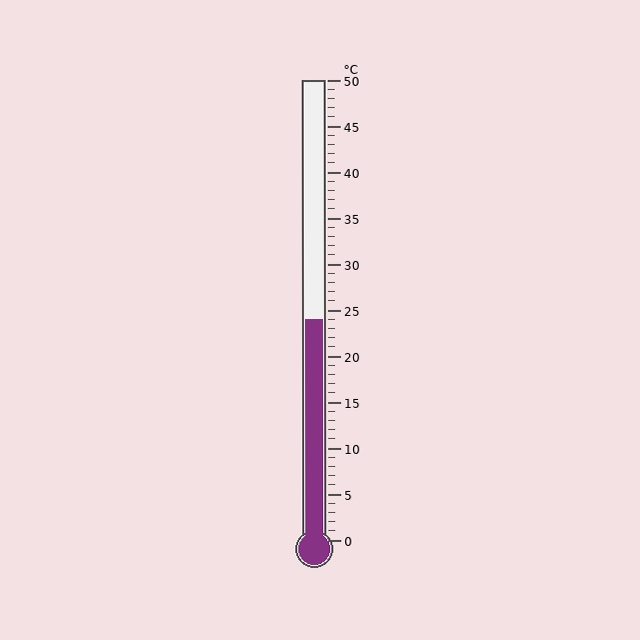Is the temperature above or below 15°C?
The temperature is above 15°C.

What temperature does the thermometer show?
The thermometer shows approximately 24°C.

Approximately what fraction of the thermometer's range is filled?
The thermometer is filled to approximately 50% of its range.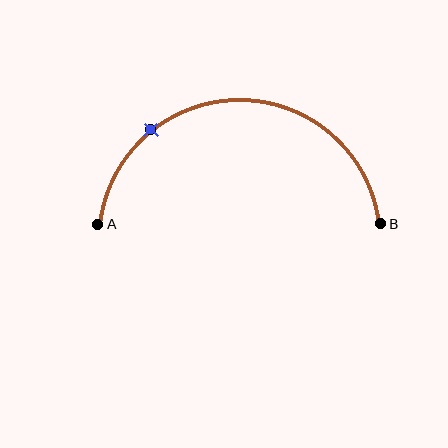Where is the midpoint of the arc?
The arc midpoint is the point on the curve farthest from the straight line joining A and B. It sits above that line.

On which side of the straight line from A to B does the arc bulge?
The arc bulges above the straight line connecting A and B.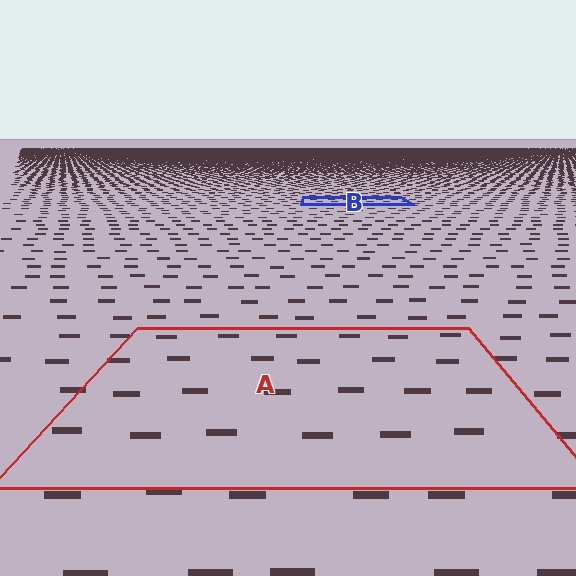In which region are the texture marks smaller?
The texture marks are smaller in region B, because it is farther away.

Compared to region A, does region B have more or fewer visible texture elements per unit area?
Region B has more texture elements per unit area — they are packed more densely because it is farther away.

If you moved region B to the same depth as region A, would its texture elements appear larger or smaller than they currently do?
They would appear larger. At a closer depth, the same texture elements are projected at a bigger on-screen size.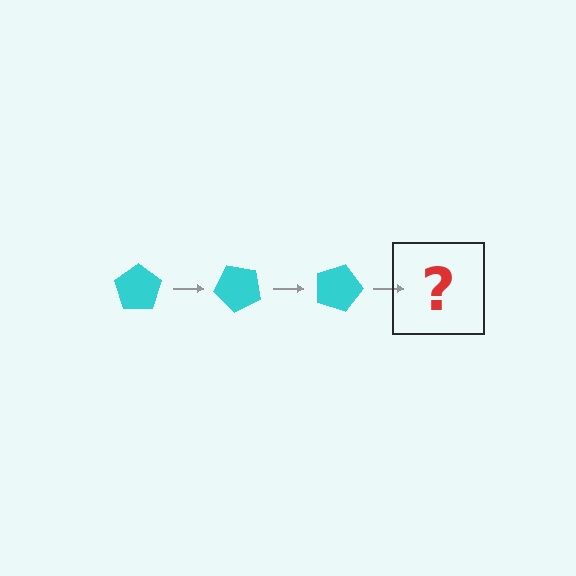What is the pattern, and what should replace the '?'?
The pattern is that the pentagon rotates 45 degrees each step. The '?' should be a cyan pentagon rotated 135 degrees.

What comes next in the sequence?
The next element should be a cyan pentagon rotated 135 degrees.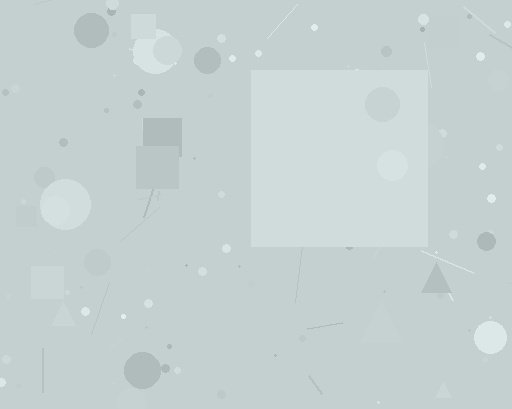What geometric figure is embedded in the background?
A square is embedded in the background.